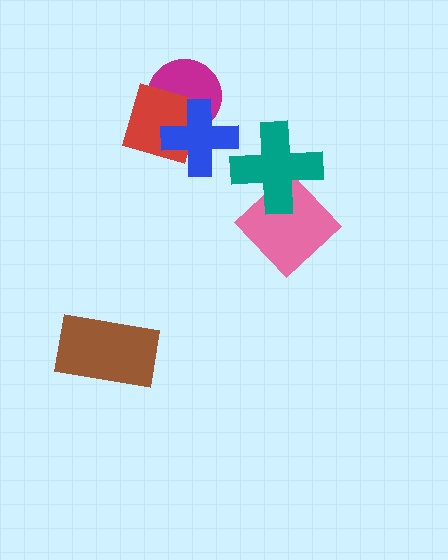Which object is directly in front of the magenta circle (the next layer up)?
The red square is directly in front of the magenta circle.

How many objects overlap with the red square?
2 objects overlap with the red square.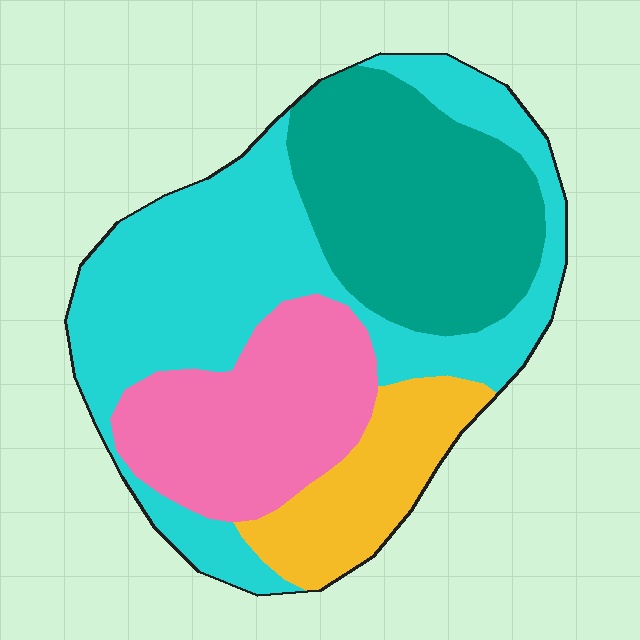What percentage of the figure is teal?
Teal covers about 25% of the figure.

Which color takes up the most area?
Cyan, at roughly 40%.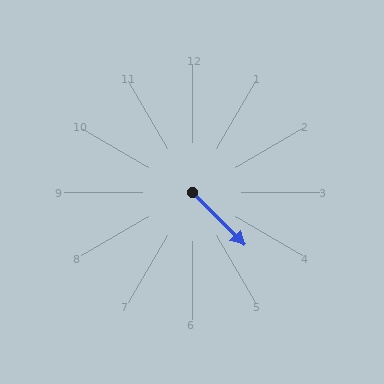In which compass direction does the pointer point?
Southeast.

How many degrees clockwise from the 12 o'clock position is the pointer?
Approximately 135 degrees.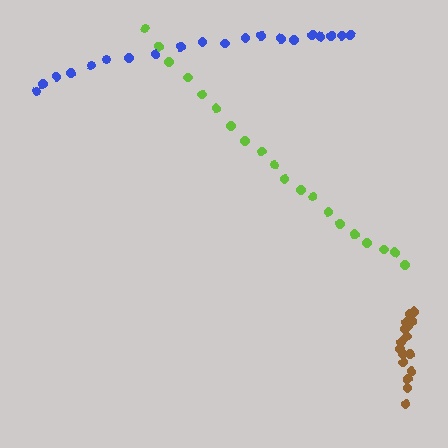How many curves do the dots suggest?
There are 3 distinct paths.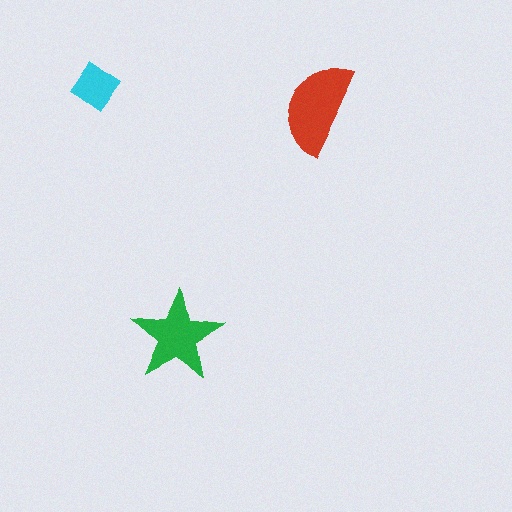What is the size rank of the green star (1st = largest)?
2nd.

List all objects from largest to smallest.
The red semicircle, the green star, the cyan diamond.